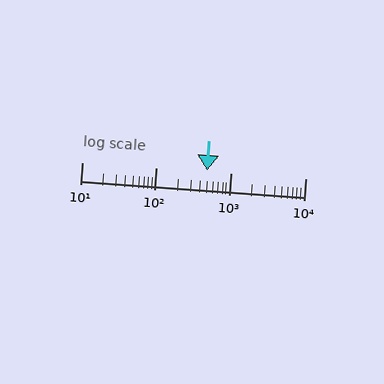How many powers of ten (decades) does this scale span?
The scale spans 3 decades, from 10 to 10000.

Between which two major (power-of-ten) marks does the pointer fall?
The pointer is between 100 and 1000.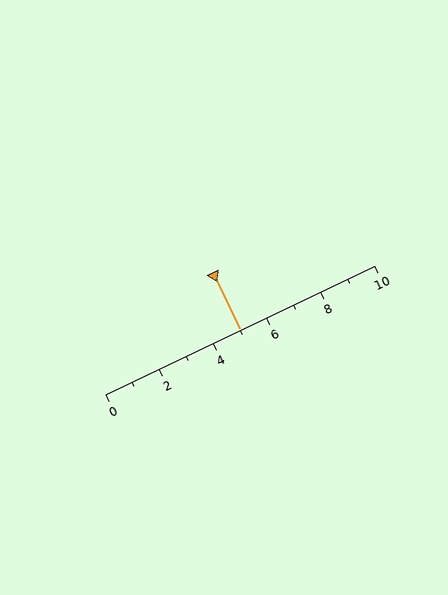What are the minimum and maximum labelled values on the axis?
The axis runs from 0 to 10.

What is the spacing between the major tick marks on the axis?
The major ticks are spaced 2 apart.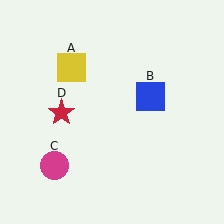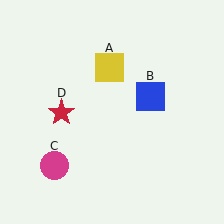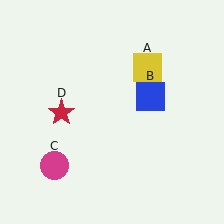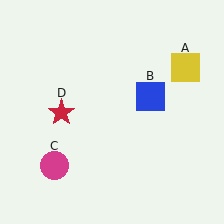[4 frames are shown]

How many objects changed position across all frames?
1 object changed position: yellow square (object A).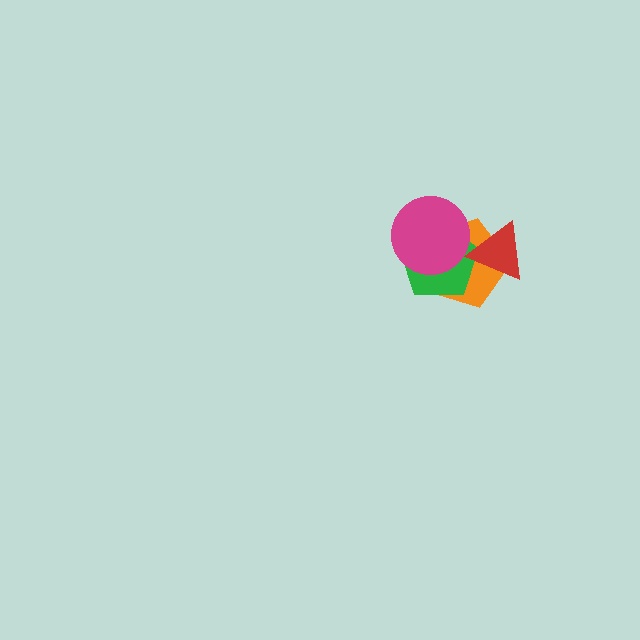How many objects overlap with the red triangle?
2 objects overlap with the red triangle.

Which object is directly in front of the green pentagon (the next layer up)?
The red triangle is directly in front of the green pentagon.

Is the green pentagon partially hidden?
Yes, it is partially covered by another shape.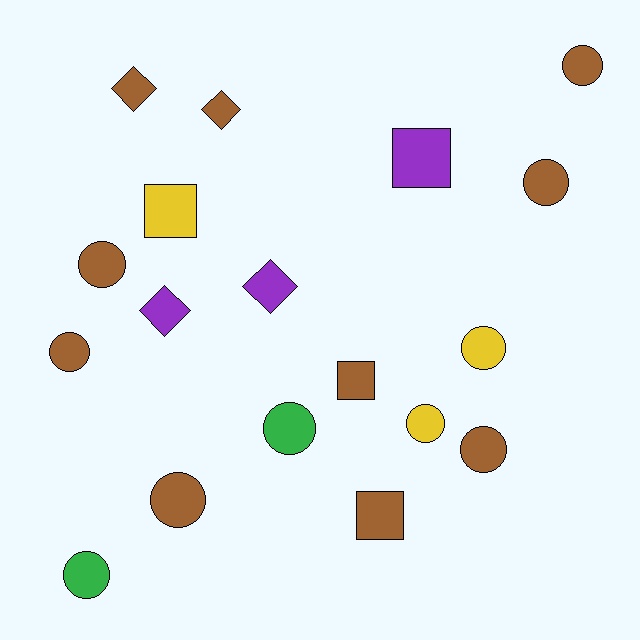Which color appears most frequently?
Brown, with 10 objects.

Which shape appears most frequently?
Circle, with 10 objects.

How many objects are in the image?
There are 18 objects.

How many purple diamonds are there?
There are 2 purple diamonds.